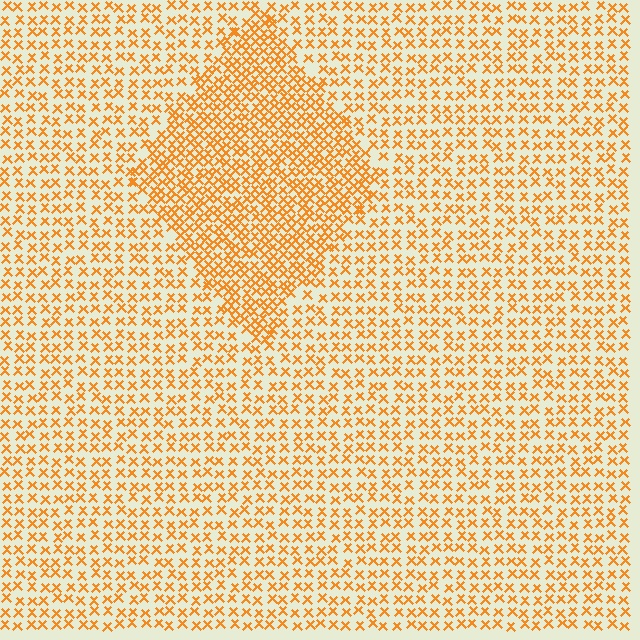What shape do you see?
I see a diamond.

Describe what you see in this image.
The image contains small orange elements arranged at two different densities. A diamond-shaped region is visible where the elements are more densely packed than the surrounding area.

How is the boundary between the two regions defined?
The boundary is defined by a change in element density (approximately 1.9x ratio). All elements are the same color, size, and shape.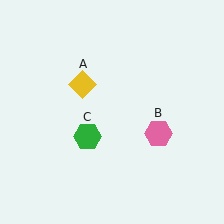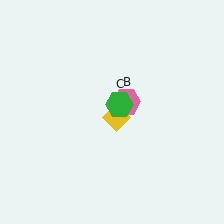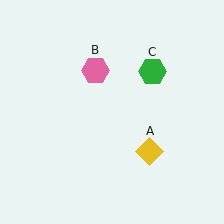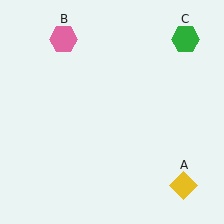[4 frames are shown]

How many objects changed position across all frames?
3 objects changed position: yellow diamond (object A), pink hexagon (object B), green hexagon (object C).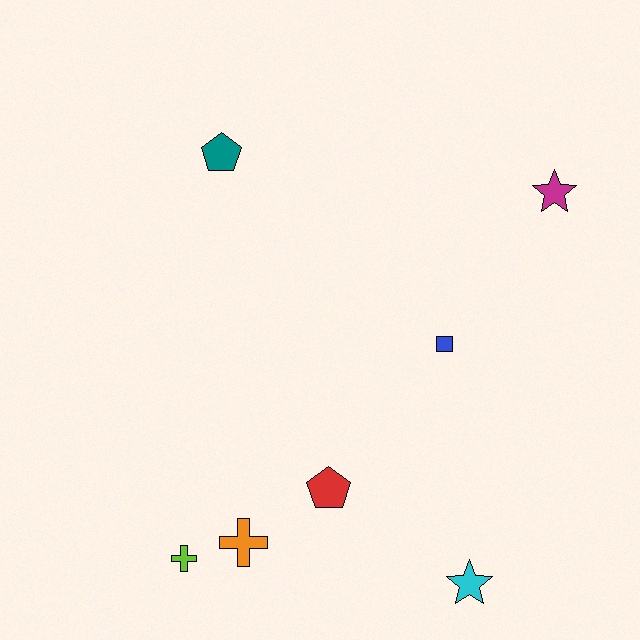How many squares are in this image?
There is 1 square.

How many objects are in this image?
There are 7 objects.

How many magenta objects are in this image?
There is 1 magenta object.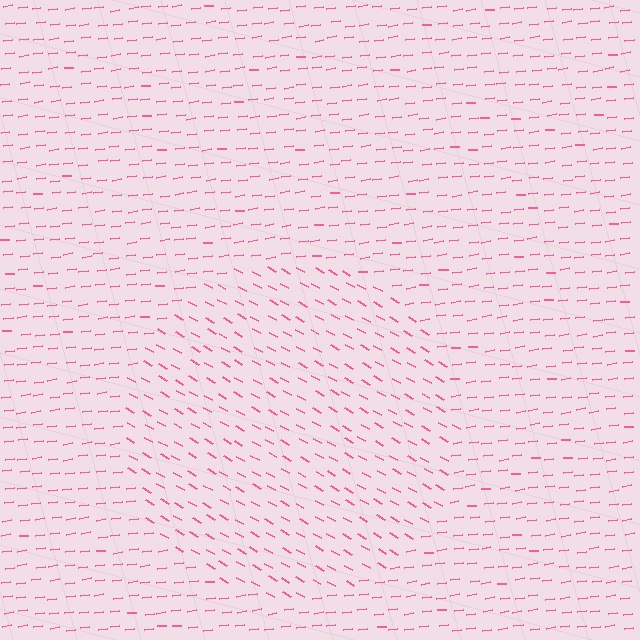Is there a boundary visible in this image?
Yes, there is a texture boundary formed by a change in line orientation.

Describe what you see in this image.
The image is filled with small pink line segments. A circle region in the image has lines oriented differently from the surrounding lines, creating a visible texture boundary.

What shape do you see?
I see a circle.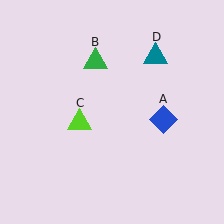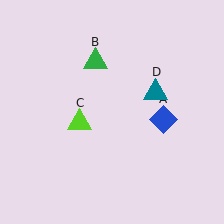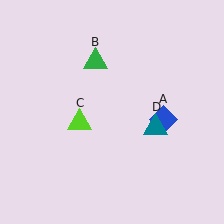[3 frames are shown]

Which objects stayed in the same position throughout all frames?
Blue diamond (object A) and green triangle (object B) and lime triangle (object C) remained stationary.